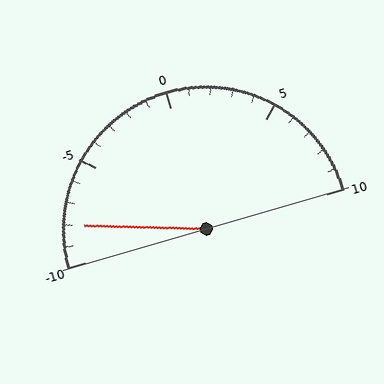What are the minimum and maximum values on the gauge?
The gauge ranges from -10 to 10.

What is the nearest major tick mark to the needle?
The nearest major tick mark is -10.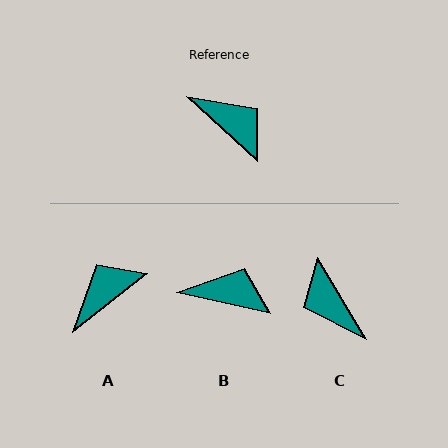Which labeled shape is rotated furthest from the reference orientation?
C, about 163 degrees away.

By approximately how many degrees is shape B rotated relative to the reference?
Approximately 30 degrees counter-clockwise.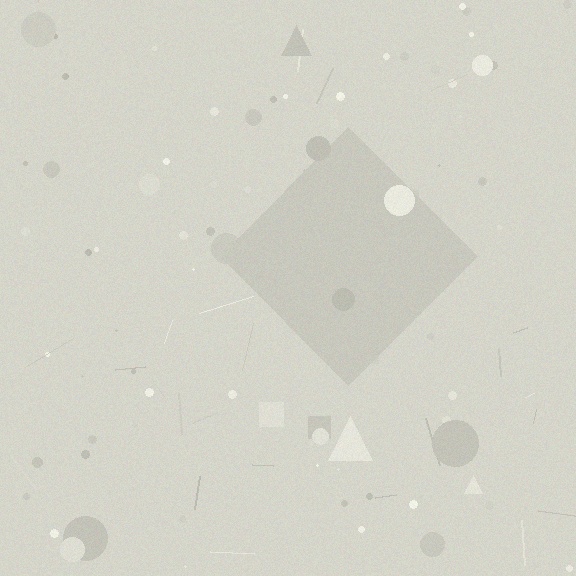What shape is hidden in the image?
A diamond is hidden in the image.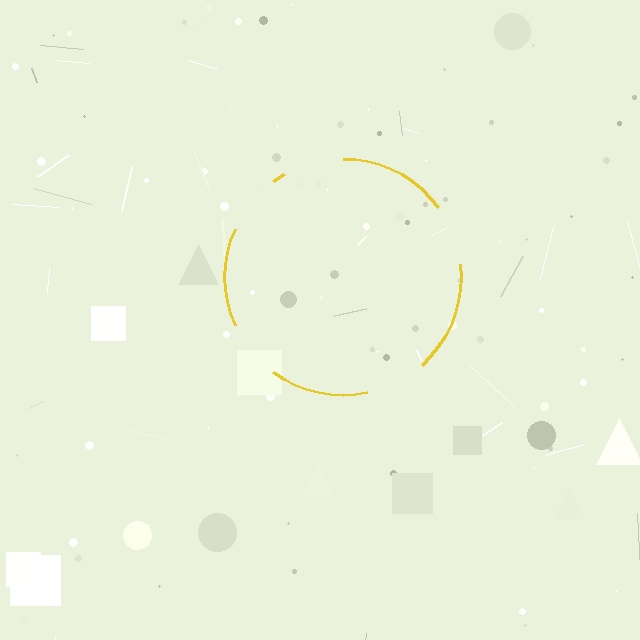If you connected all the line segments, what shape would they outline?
They would outline a circle.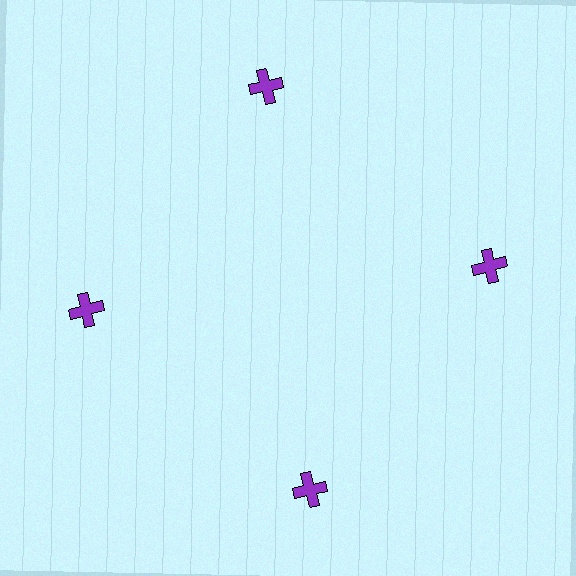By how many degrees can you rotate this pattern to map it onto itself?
The pattern maps onto itself every 90 degrees of rotation.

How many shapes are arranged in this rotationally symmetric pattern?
There are 4 shapes, arranged in 4 groups of 1.